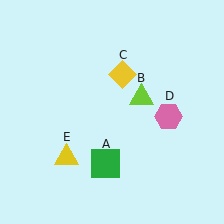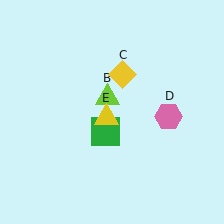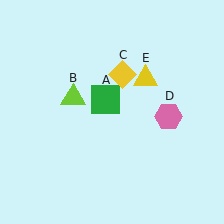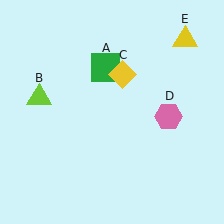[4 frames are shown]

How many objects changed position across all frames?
3 objects changed position: green square (object A), lime triangle (object B), yellow triangle (object E).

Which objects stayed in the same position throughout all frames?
Yellow diamond (object C) and pink hexagon (object D) remained stationary.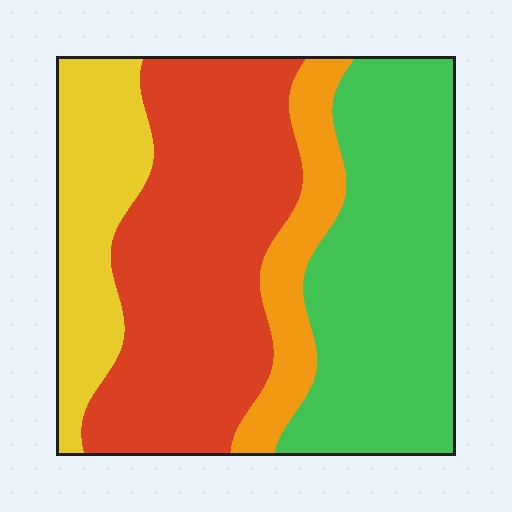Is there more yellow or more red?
Red.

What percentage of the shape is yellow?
Yellow takes up about one sixth (1/6) of the shape.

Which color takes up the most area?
Red, at roughly 40%.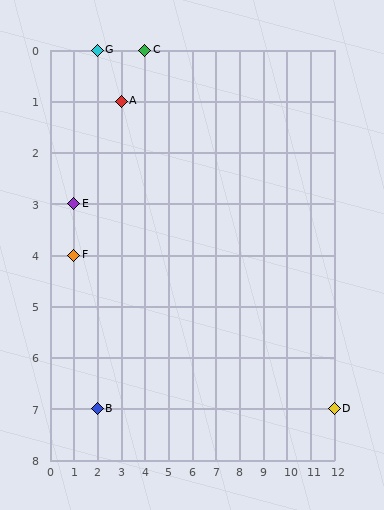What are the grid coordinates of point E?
Point E is at grid coordinates (1, 3).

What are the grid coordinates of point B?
Point B is at grid coordinates (2, 7).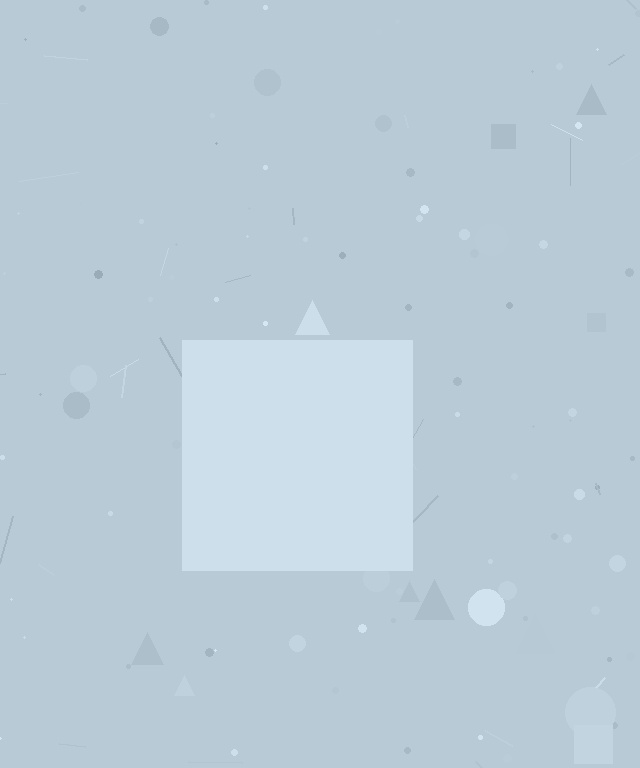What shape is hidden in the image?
A square is hidden in the image.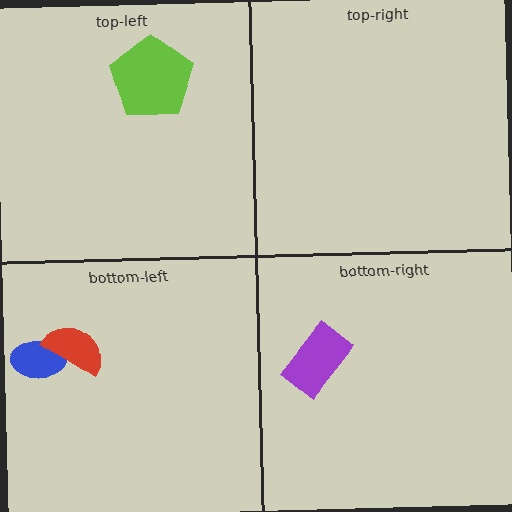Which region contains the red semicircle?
The bottom-left region.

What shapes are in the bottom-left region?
The blue ellipse, the red semicircle.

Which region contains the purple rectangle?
The bottom-right region.